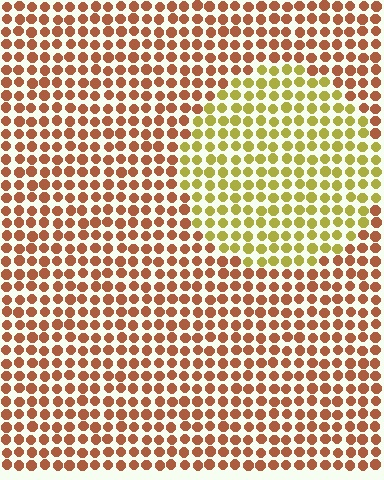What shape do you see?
I see a circle.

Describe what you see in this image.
The image is filled with small brown elements in a uniform arrangement. A circle-shaped region is visible where the elements are tinted to a slightly different hue, forming a subtle color boundary.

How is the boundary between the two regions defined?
The boundary is defined purely by a slight shift in hue (about 45 degrees). Spacing, size, and orientation are identical on both sides.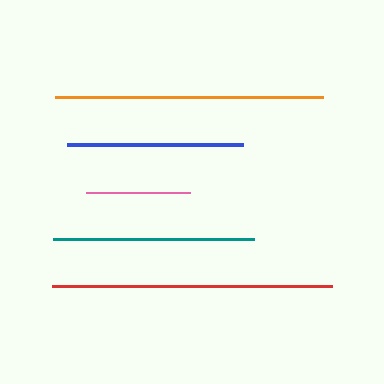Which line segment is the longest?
The red line is the longest at approximately 280 pixels.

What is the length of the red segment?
The red segment is approximately 280 pixels long.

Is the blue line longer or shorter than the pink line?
The blue line is longer than the pink line.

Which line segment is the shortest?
The pink line is the shortest at approximately 103 pixels.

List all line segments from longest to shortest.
From longest to shortest: red, orange, teal, blue, pink.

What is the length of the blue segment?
The blue segment is approximately 176 pixels long.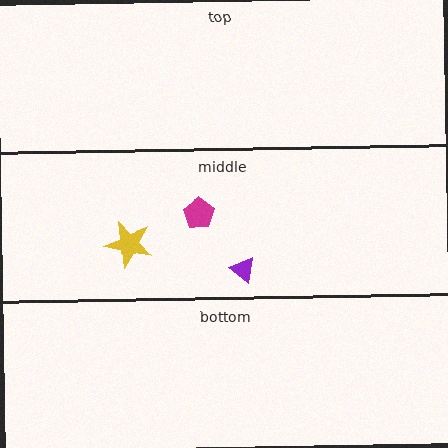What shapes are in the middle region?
The magenta pentagon, the purple triangle, the yellow star.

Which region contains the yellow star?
The middle region.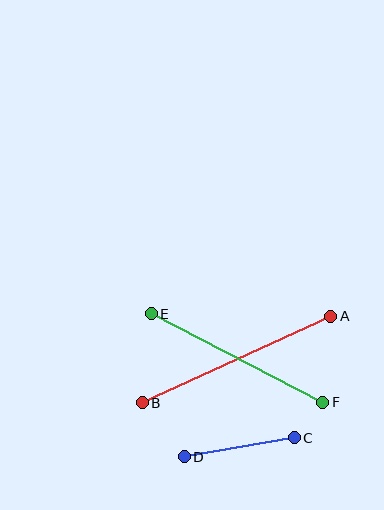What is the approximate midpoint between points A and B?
The midpoint is at approximately (237, 359) pixels.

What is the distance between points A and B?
The distance is approximately 207 pixels.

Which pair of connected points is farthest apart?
Points A and B are farthest apart.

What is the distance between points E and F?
The distance is approximately 193 pixels.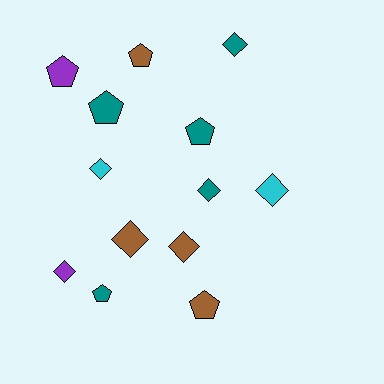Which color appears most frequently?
Teal, with 5 objects.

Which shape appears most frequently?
Diamond, with 7 objects.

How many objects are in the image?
There are 13 objects.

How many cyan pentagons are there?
There are no cyan pentagons.